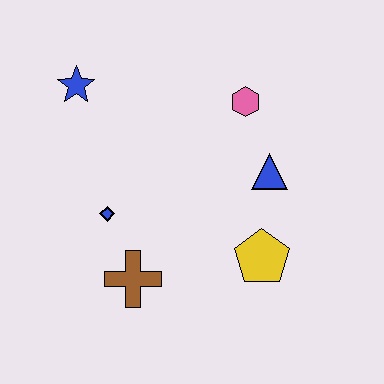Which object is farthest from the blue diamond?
The pink hexagon is farthest from the blue diamond.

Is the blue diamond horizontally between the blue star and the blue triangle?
Yes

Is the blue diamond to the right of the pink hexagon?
No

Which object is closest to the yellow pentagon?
The blue triangle is closest to the yellow pentagon.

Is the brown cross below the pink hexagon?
Yes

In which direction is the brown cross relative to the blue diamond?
The brown cross is below the blue diamond.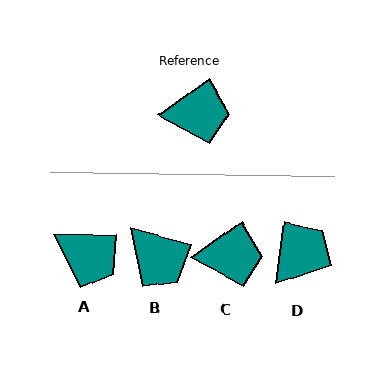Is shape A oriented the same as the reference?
No, it is off by about 34 degrees.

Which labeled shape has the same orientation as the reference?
C.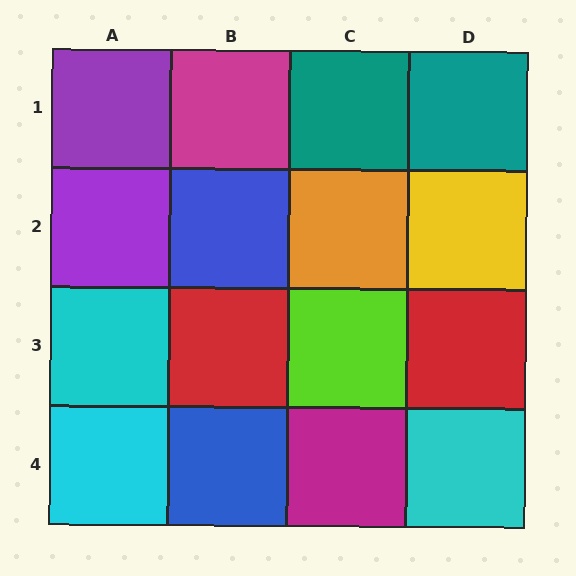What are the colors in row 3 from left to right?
Cyan, red, lime, red.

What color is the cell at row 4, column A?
Cyan.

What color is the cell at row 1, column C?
Teal.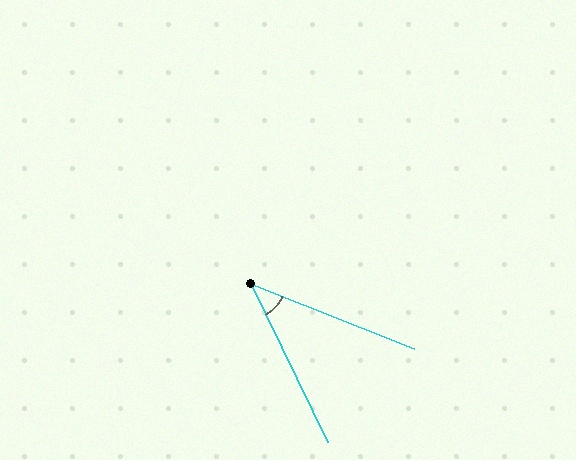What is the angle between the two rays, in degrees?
Approximately 42 degrees.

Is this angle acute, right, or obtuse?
It is acute.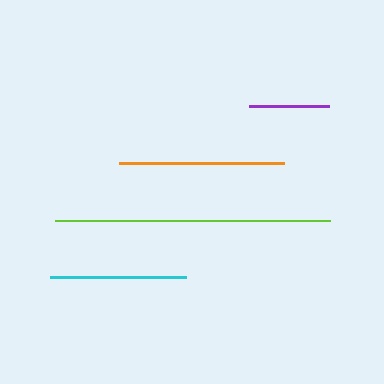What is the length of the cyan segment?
The cyan segment is approximately 136 pixels long.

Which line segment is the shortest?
The purple line is the shortest at approximately 80 pixels.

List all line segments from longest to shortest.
From longest to shortest: lime, orange, cyan, purple.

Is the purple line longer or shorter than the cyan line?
The cyan line is longer than the purple line.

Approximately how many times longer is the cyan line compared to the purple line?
The cyan line is approximately 1.7 times the length of the purple line.